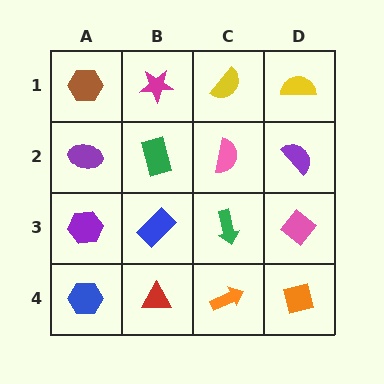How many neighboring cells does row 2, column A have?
3.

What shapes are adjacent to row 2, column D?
A yellow semicircle (row 1, column D), a pink diamond (row 3, column D), a pink semicircle (row 2, column C).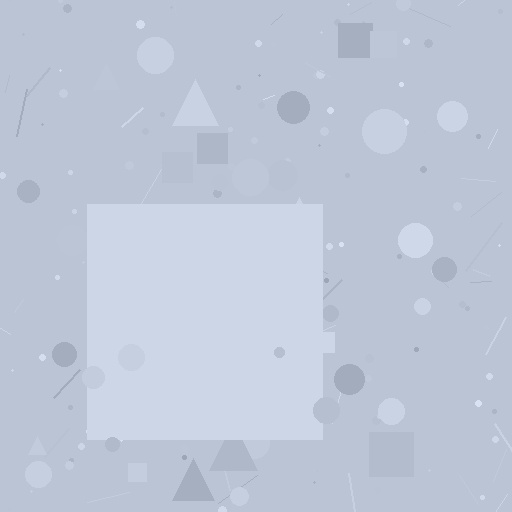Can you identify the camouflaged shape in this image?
The camouflaged shape is a square.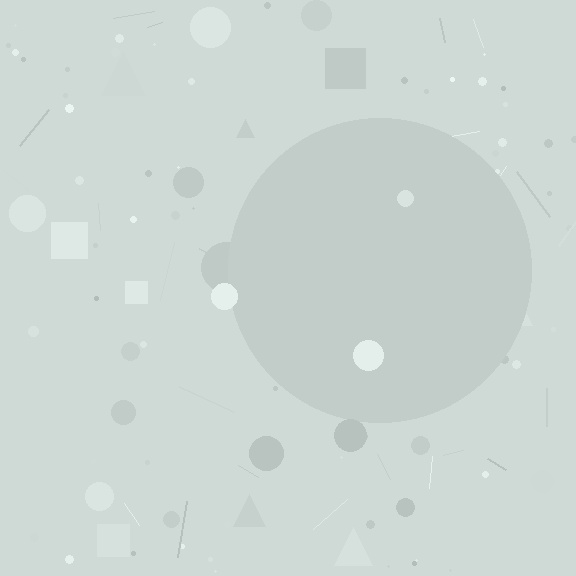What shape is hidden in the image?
A circle is hidden in the image.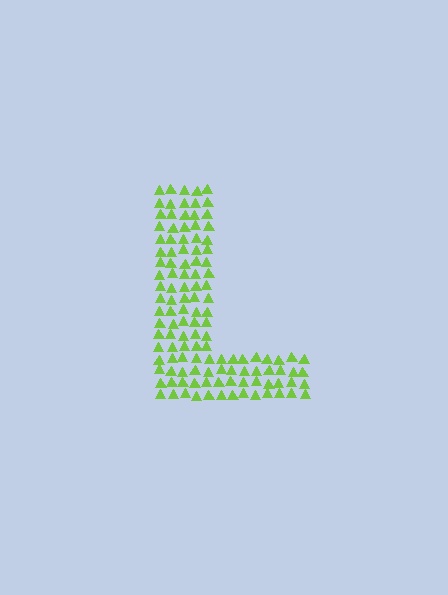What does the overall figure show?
The overall figure shows the letter L.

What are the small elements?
The small elements are triangles.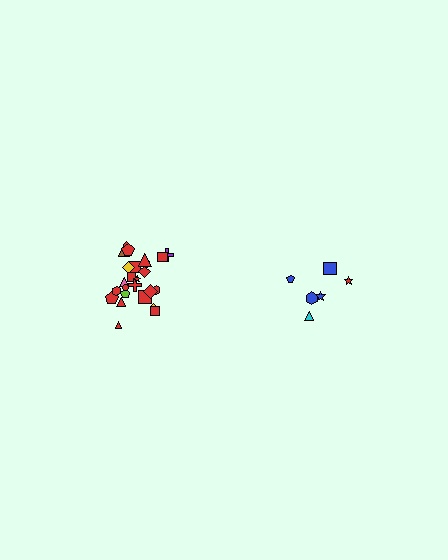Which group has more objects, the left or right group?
The left group.